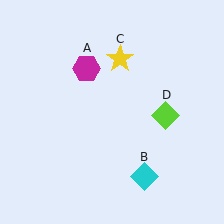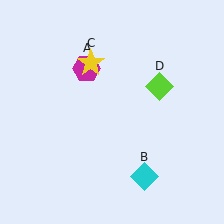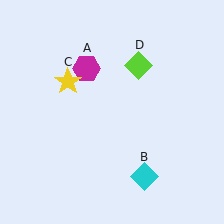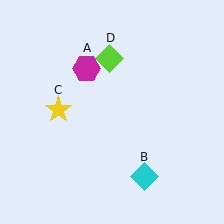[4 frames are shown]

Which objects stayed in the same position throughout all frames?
Magenta hexagon (object A) and cyan diamond (object B) remained stationary.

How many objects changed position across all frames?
2 objects changed position: yellow star (object C), lime diamond (object D).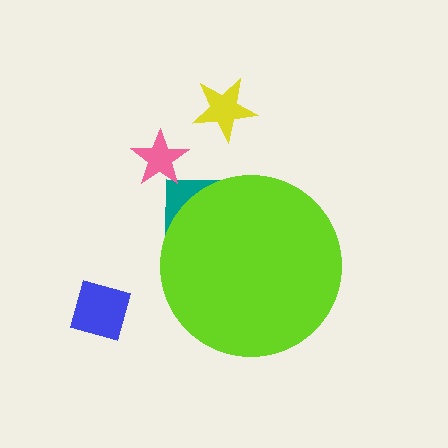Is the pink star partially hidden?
No, the pink star is fully visible.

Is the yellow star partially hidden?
No, the yellow star is fully visible.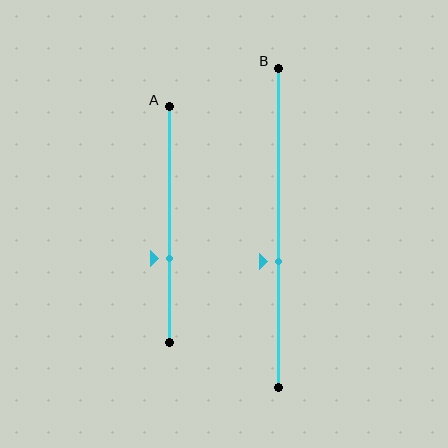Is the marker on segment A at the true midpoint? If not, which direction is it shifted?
No, the marker on segment A is shifted downward by about 14% of the segment length.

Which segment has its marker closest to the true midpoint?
Segment B has its marker closest to the true midpoint.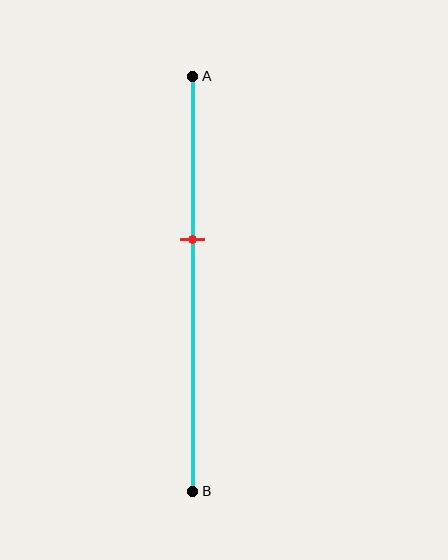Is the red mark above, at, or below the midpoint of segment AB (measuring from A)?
The red mark is above the midpoint of segment AB.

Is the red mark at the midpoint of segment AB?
No, the mark is at about 40% from A, not at the 50% midpoint.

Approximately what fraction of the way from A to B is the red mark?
The red mark is approximately 40% of the way from A to B.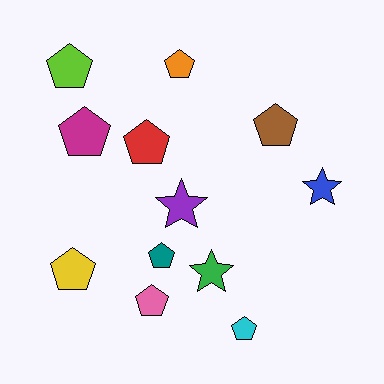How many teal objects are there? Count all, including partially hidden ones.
There is 1 teal object.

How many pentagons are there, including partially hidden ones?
There are 9 pentagons.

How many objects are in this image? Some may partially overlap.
There are 12 objects.